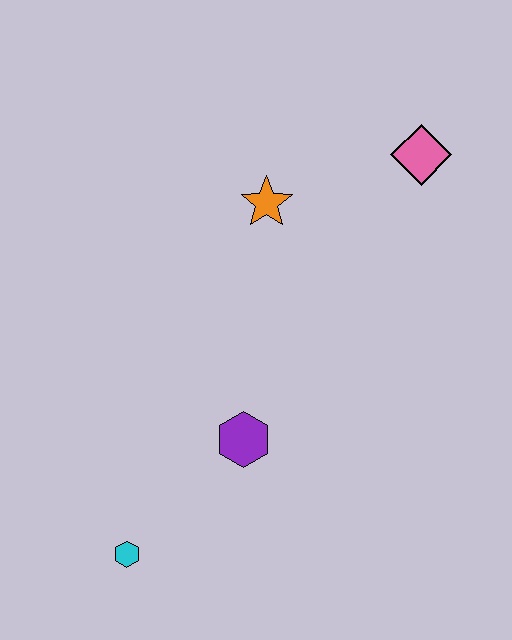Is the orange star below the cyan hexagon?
No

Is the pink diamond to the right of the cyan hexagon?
Yes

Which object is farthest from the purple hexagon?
The pink diamond is farthest from the purple hexagon.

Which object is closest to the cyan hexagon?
The purple hexagon is closest to the cyan hexagon.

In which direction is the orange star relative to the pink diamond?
The orange star is to the left of the pink diamond.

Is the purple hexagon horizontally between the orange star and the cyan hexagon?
Yes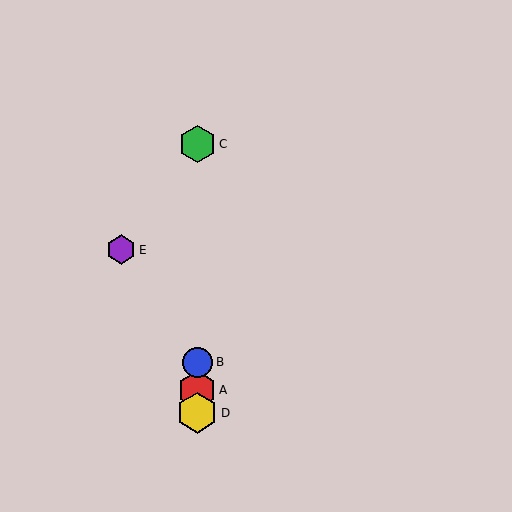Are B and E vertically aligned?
No, B is at x≈197 and E is at x≈121.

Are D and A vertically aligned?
Yes, both are at x≈197.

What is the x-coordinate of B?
Object B is at x≈197.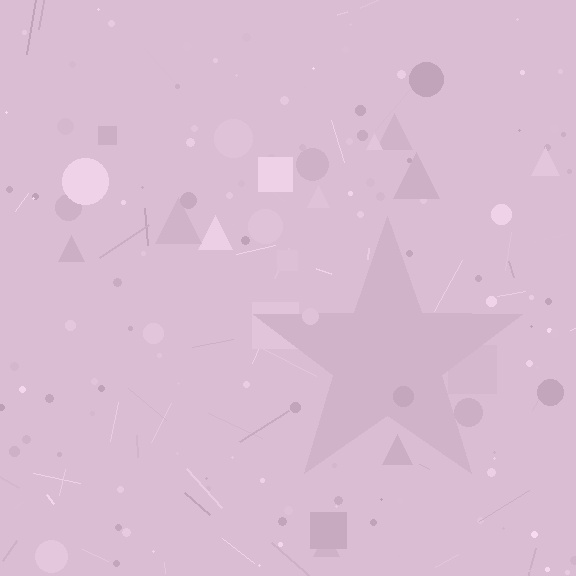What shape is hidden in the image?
A star is hidden in the image.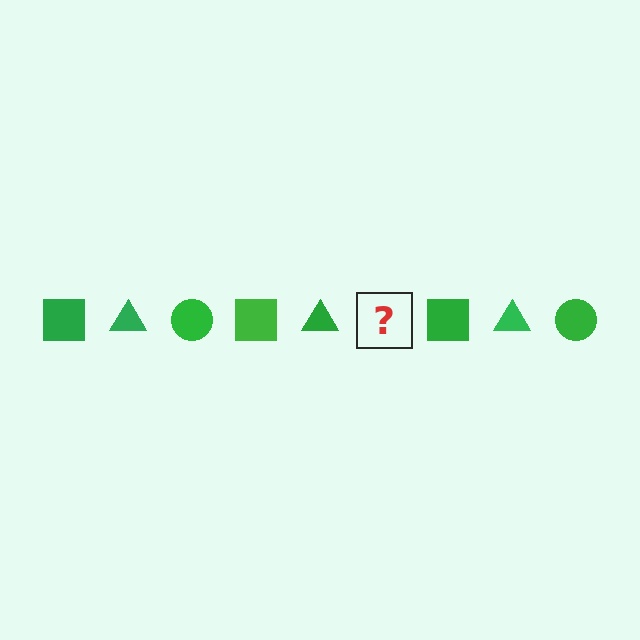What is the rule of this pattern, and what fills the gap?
The rule is that the pattern cycles through square, triangle, circle shapes in green. The gap should be filled with a green circle.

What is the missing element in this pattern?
The missing element is a green circle.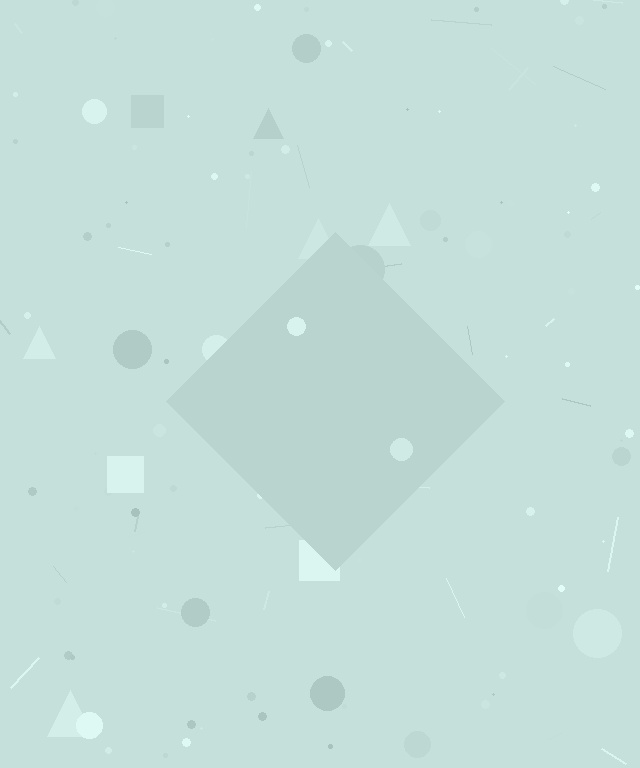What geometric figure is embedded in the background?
A diamond is embedded in the background.